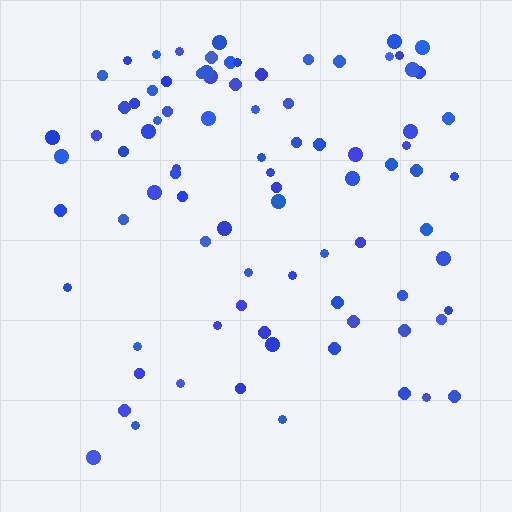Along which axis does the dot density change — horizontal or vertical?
Vertical.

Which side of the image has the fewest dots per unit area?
The bottom.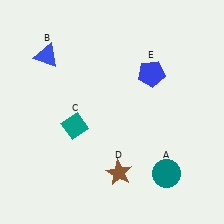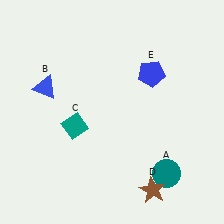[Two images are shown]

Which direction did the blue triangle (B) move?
The blue triangle (B) moved down.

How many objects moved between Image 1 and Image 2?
2 objects moved between the two images.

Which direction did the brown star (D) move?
The brown star (D) moved right.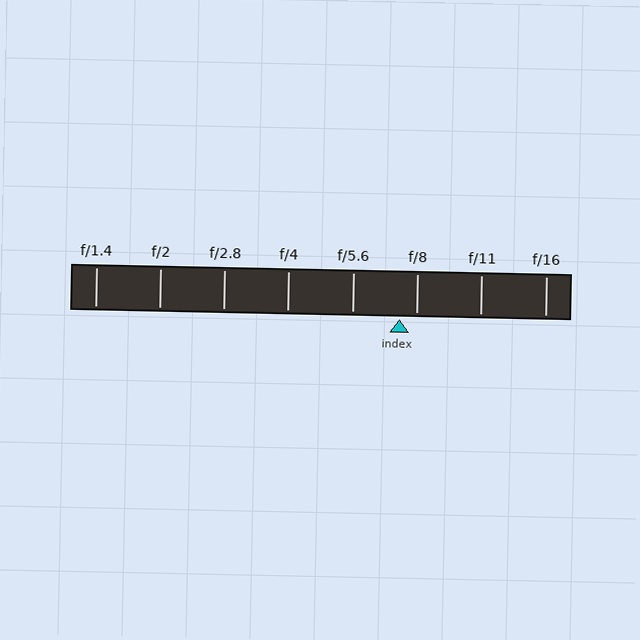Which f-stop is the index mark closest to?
The index mark is closest to f/8.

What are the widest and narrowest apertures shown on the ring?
The widest aperture shown is f/1.4 and the narrowest is f/16.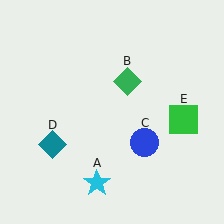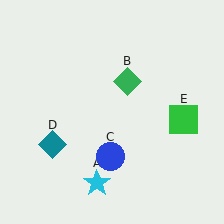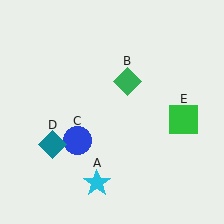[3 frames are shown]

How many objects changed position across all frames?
1 object changed position: blue circle (object C).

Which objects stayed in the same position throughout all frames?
Cyan star (object A) and green diamond (object B) and teal diamond (object D) and green square (object E) remained stationary.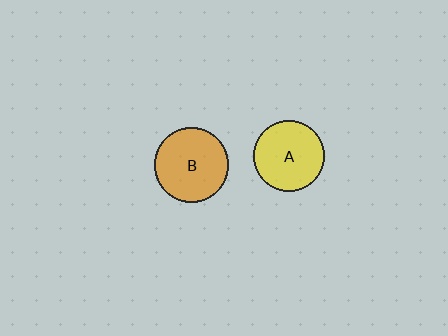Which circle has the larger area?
Circle B (orange).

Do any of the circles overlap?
No, none of the circles overlap.